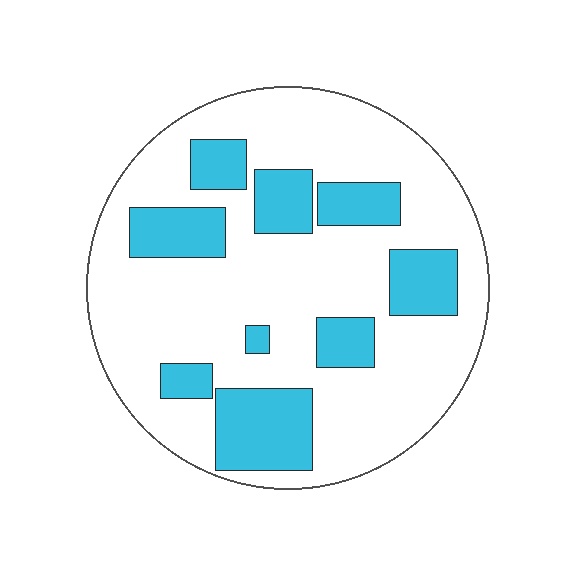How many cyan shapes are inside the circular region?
9.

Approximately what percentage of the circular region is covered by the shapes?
Approximately 25%.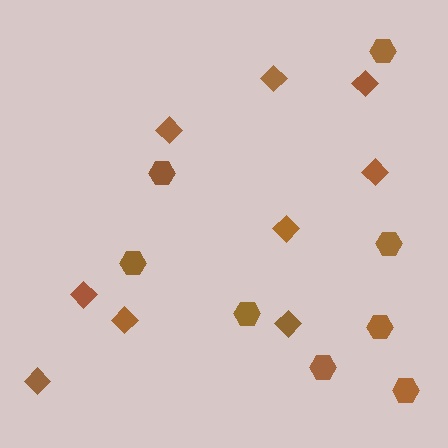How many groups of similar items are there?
There are 2 groups: one group of diamonds (9) and one group of hexagons (8).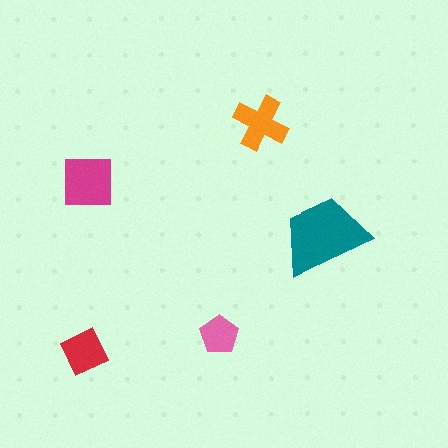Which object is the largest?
The teal trapezoid.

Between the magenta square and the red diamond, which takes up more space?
The magenta square.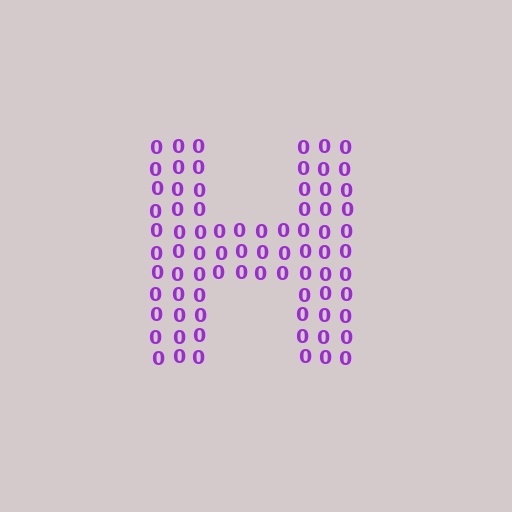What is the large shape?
The large shape is the letter H.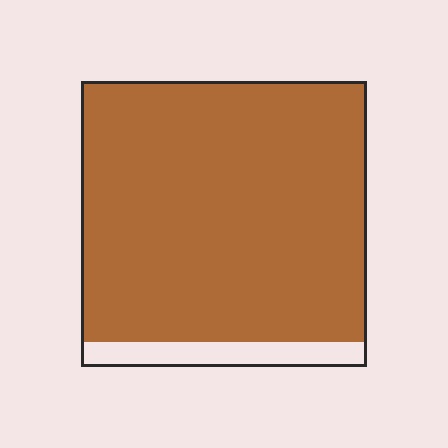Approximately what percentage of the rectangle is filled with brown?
Approximately 90%.